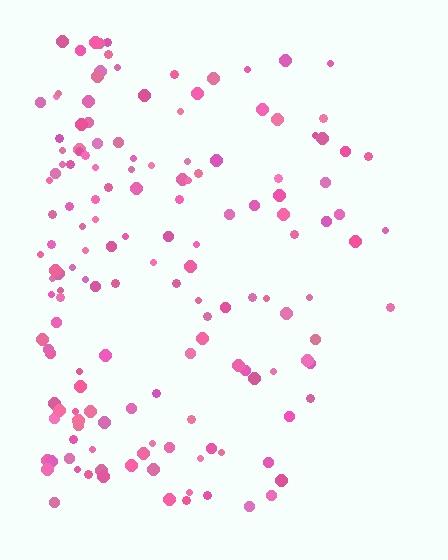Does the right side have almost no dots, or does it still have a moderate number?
Still a moderate number, just noticeably fewer than the left.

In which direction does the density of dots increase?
From right to left, with the left side densest.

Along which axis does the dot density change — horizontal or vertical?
Horizontal.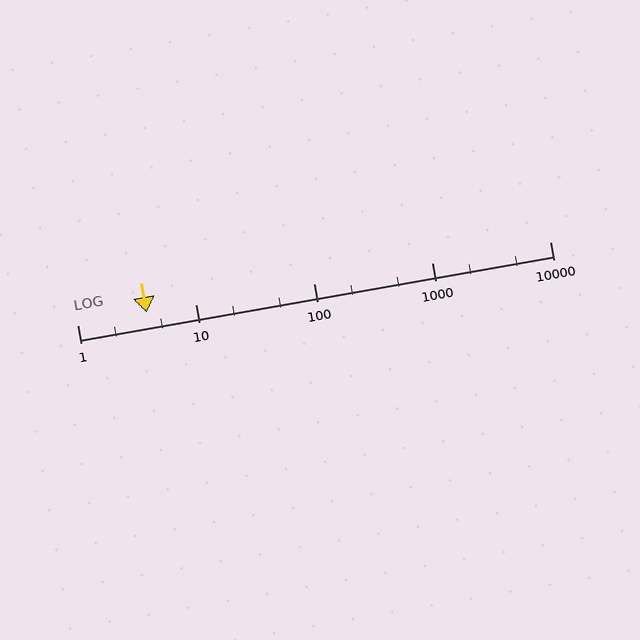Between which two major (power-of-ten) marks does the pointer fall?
The pointer is between 1 and 10.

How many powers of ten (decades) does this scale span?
The scale spans 4 decades, from 1 to 10000.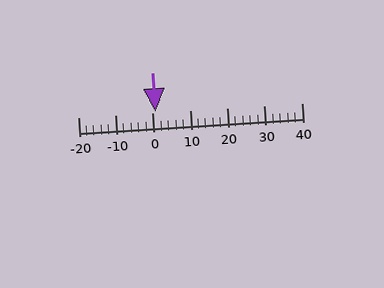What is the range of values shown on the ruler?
The ruler shows values from -20 to 40.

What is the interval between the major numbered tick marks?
The major tick marks are spaced 10 units apart.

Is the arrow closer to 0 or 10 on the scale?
The arrow is closer to 0.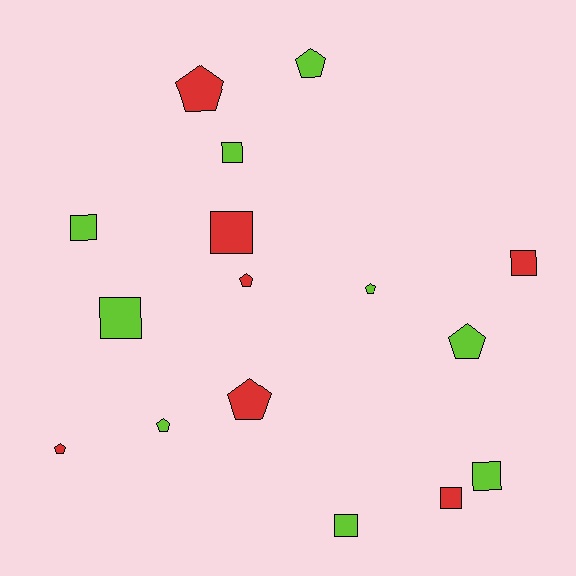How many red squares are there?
There are 3 red squares.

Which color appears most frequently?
Lime, with 9 objects.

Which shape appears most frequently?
Pentagon, with 8 objects.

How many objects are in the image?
There are 16 objects.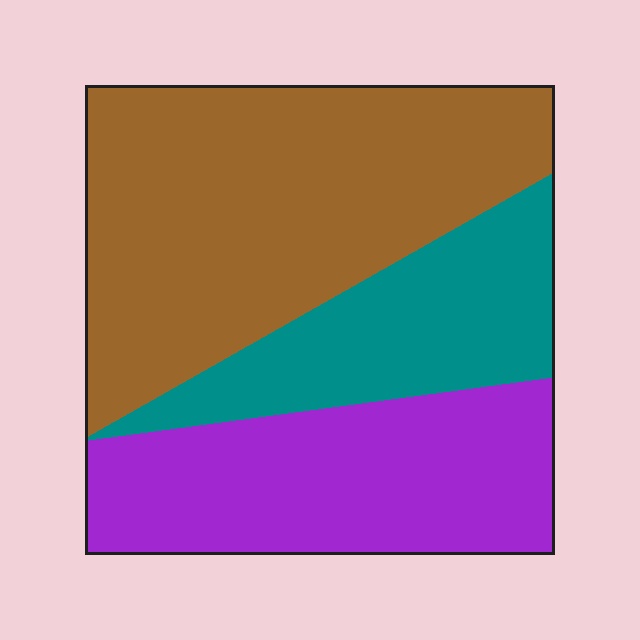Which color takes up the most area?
Brown, at roughly 45%.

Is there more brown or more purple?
Brown.